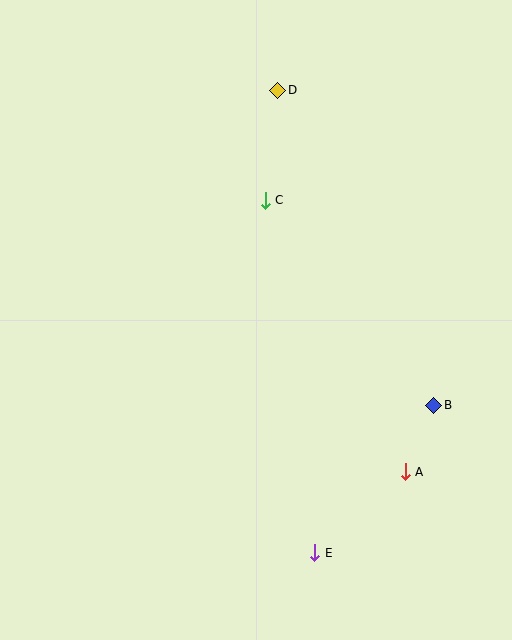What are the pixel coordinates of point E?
Point E is at (315, 553).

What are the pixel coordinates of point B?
Point B is at (434, 405).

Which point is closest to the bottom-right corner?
Point A is closest to the bottom-right corner.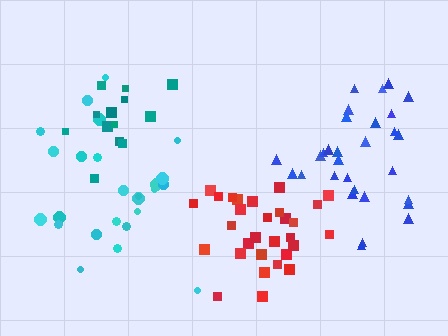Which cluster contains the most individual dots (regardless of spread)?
Red (30).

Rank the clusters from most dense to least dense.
red, blue, teal, cyan.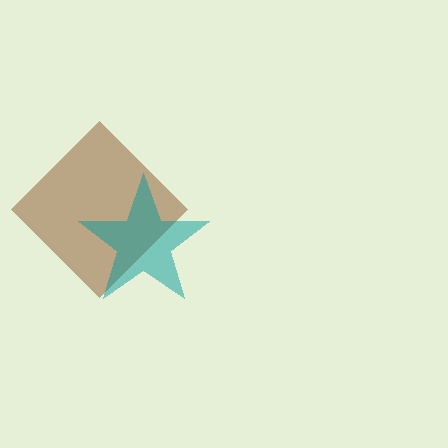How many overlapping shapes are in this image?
There are 2 overlapping shapes in the image.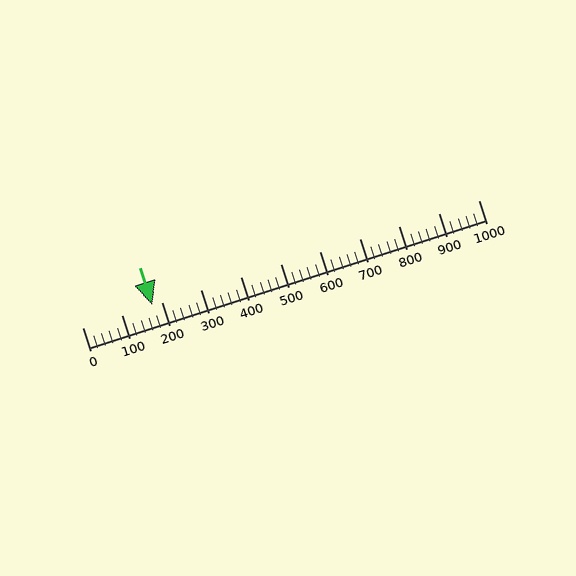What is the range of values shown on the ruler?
The ruler shows values from 0 to 1000.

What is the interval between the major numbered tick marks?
The major tick marks are spaced 100 units apart.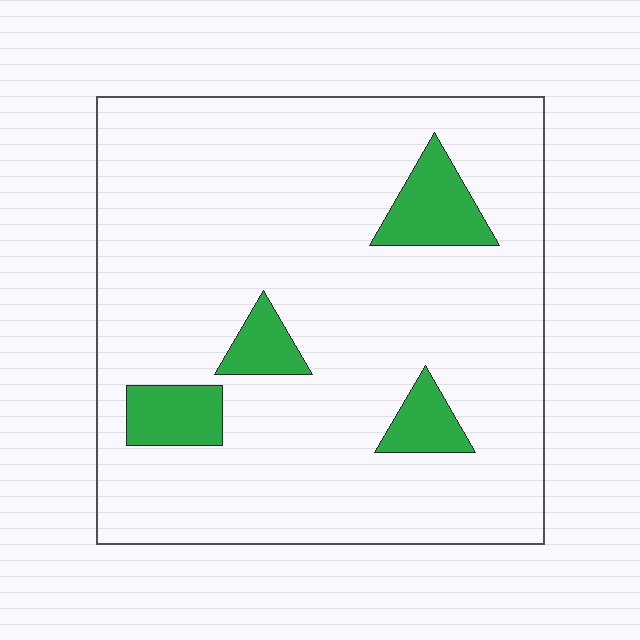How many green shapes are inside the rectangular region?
4.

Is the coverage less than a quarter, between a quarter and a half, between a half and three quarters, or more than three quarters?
Less than a quarter.